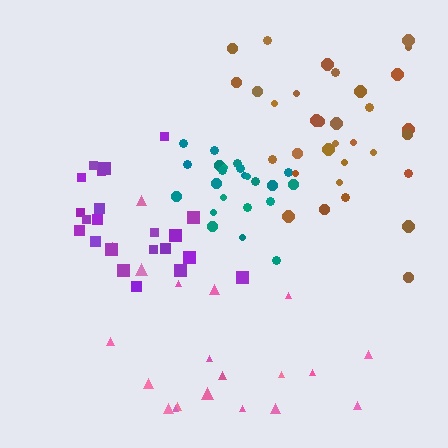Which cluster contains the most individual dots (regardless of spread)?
Brown (34).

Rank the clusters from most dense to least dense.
teal, purple, brown, pink.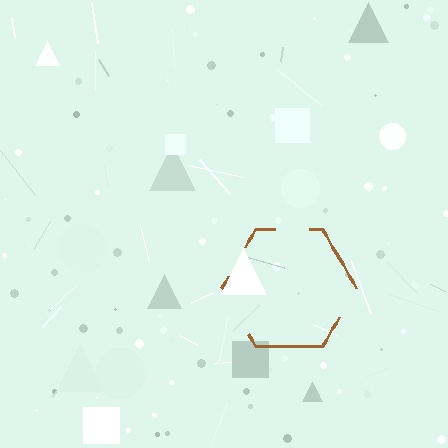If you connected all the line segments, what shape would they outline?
They would outline a hexagon.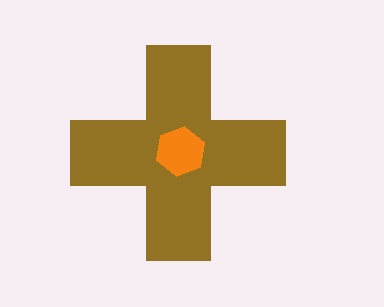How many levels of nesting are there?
2.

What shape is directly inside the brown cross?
The orange hexagon.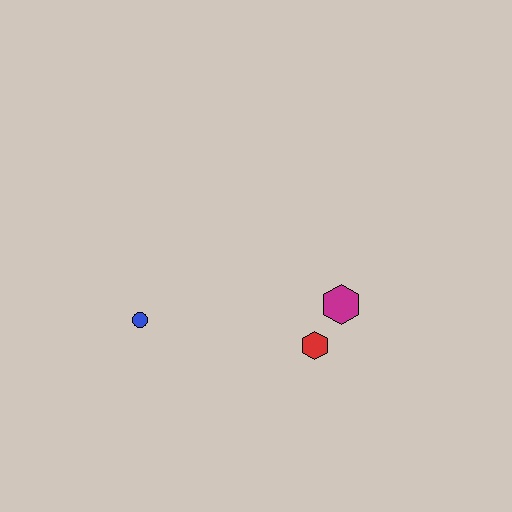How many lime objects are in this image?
There are no lime objects.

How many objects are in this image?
There are 3 objects.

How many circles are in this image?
There is 1 circle.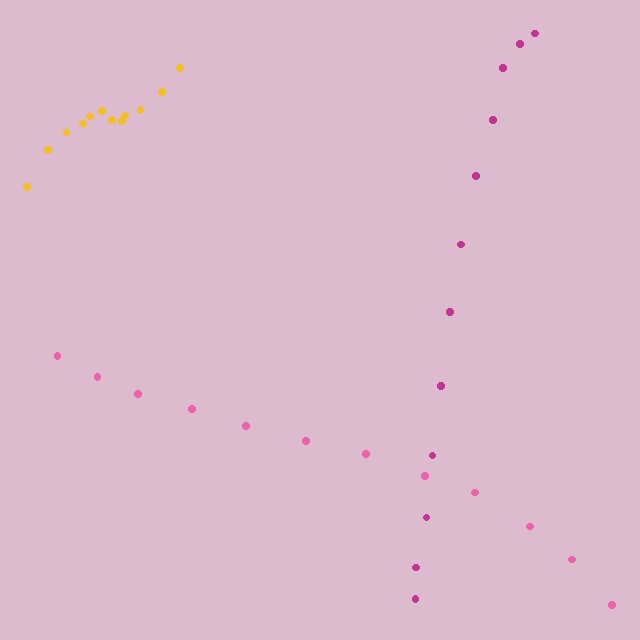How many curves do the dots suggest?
There are 3 distinct paths.